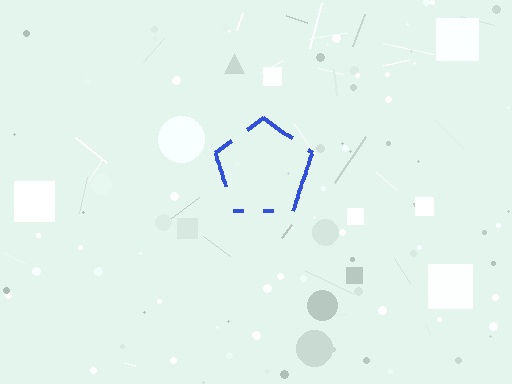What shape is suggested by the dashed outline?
The dashed outline suggests a pentagon.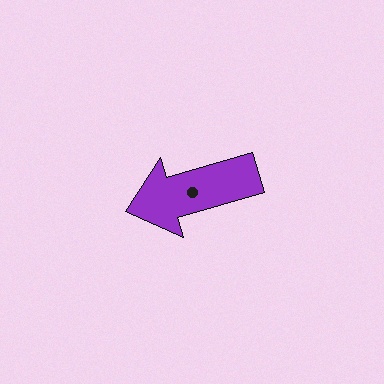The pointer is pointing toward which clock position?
Roughly 8 o'clock.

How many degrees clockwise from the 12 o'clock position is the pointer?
Approximately 254 degrees.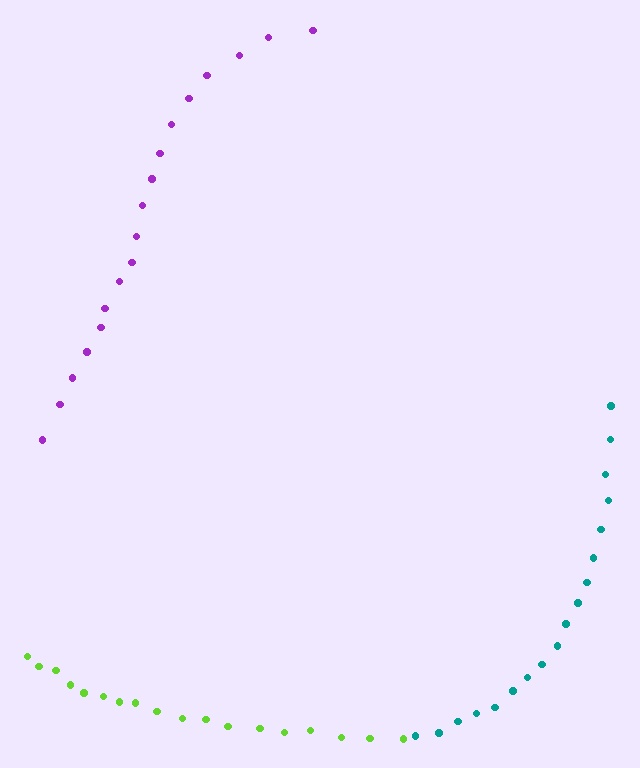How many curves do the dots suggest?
There are 3 distinct paths.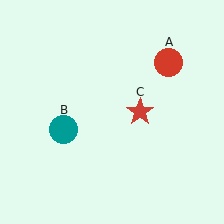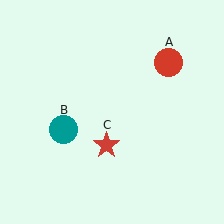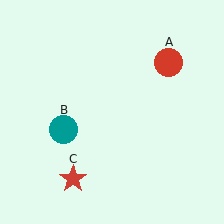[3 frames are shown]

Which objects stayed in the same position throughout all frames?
Red circle (object A) and teal circle (object B) remained stationary.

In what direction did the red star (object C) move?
The red star (object C) moved down and to the left.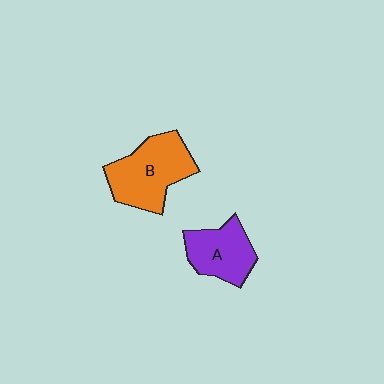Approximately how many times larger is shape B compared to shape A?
Approximately 1.4 times.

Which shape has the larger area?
Shape B (orange).